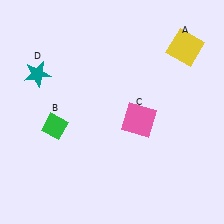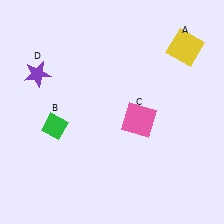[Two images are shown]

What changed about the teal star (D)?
In Image 1, D is teal. In Image 2, it changed to purple.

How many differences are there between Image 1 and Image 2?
There is 1 difference between the two images.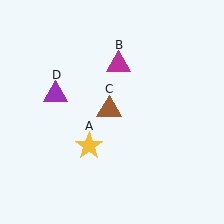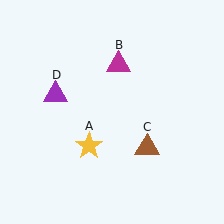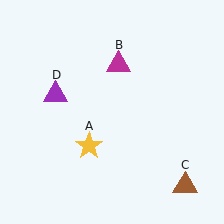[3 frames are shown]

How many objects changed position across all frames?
1 object changed position: brown triangle (object C).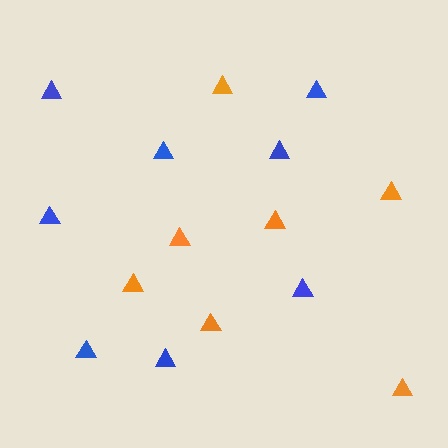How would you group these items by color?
There are 2 groups: one group of blue triangles (8) and one group of orange triangles (7).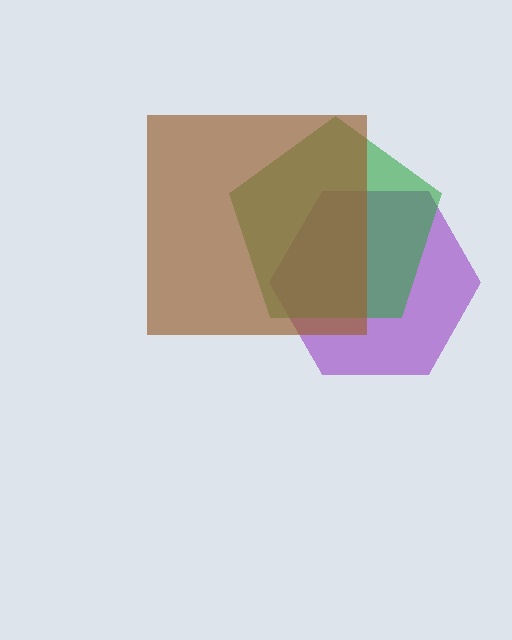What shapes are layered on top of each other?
The layered shapes are: a purple hexagon, a green pentagon, a brown square.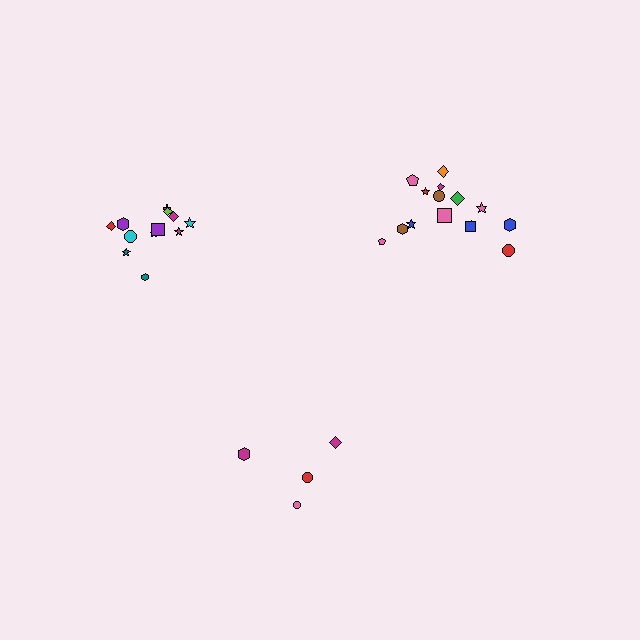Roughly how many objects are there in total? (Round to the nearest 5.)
Roughly 30 objects in total.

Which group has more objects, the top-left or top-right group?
The top-right group.